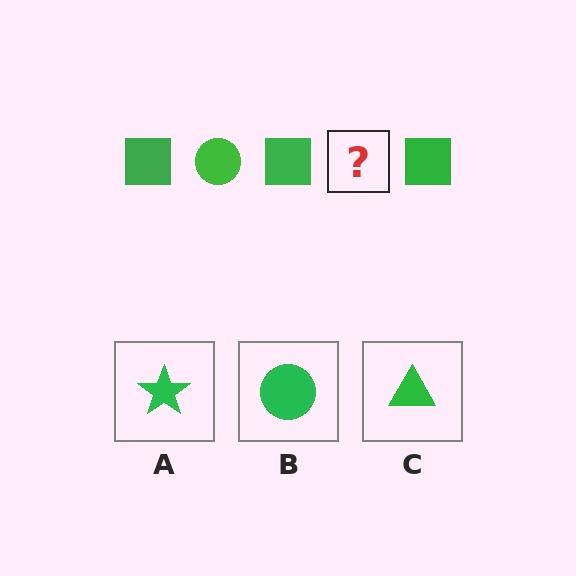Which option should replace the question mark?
Option B.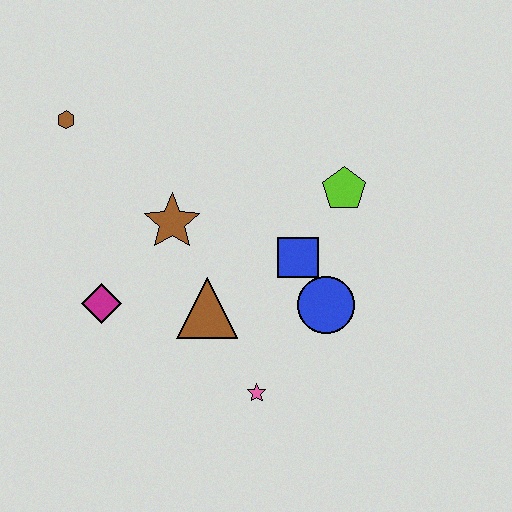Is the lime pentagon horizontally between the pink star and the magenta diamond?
No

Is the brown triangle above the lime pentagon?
No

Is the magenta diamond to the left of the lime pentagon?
Yes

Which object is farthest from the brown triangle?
The brown hexagon is farthest from the brown triangle.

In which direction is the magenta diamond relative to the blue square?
The magenta diamond is to the left of the blue square.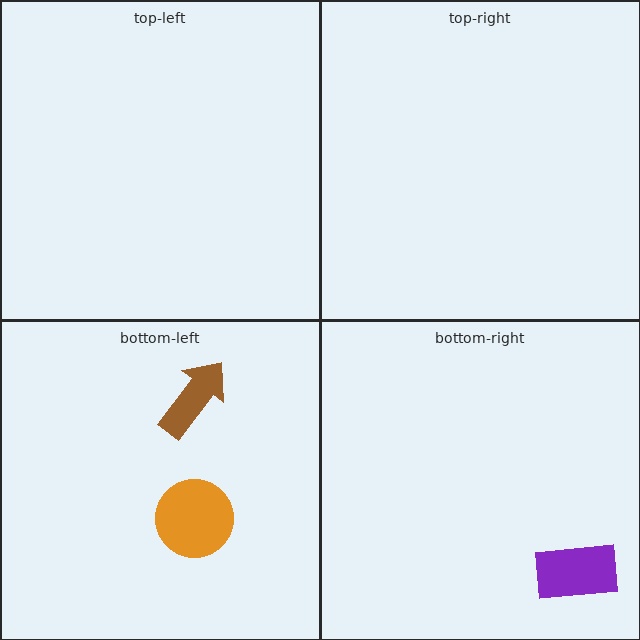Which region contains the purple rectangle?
The bottom-right region.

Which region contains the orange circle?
The bottom-left region.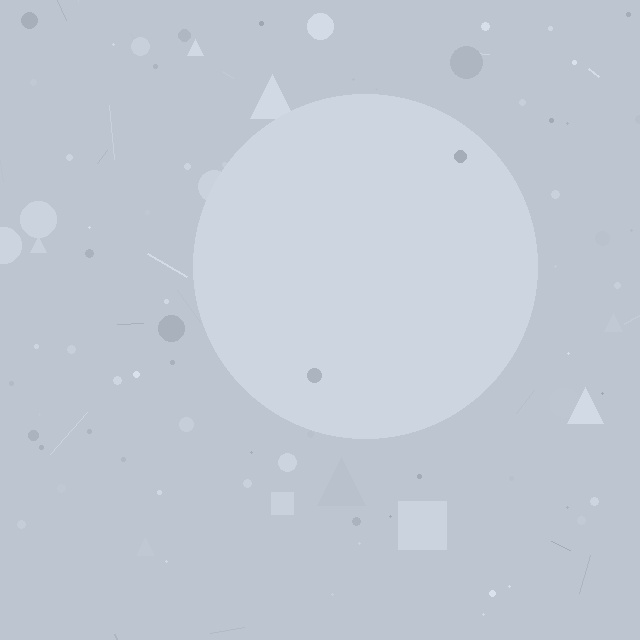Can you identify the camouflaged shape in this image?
The camouflaged shape is a circle.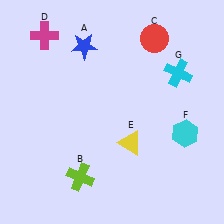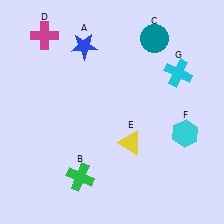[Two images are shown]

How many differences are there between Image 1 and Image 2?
There are 2 differences between the two images.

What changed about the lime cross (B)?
In Image 1, B is lime. In Image 2, it changed to green.